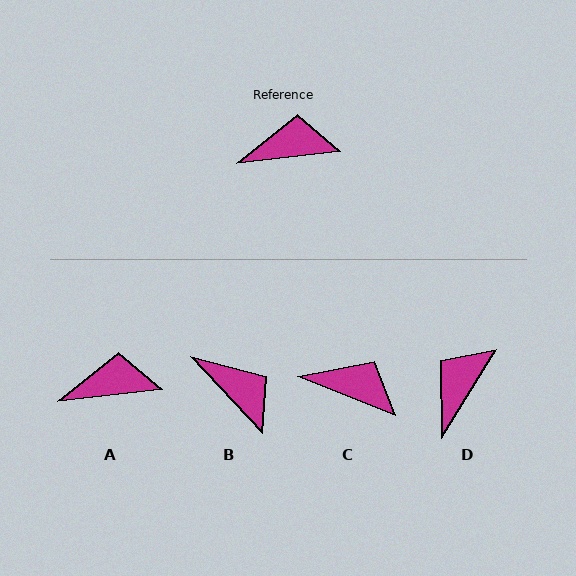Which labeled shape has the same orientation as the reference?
A.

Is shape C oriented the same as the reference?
No, it is off by about 28 degrees.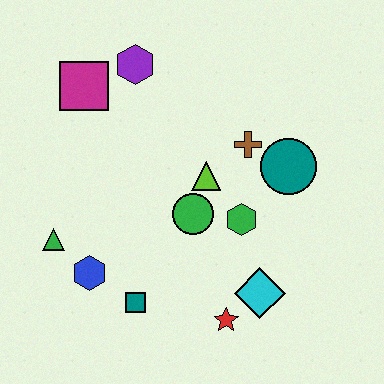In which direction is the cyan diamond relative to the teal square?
The cyan diamond is to the right of the teal square.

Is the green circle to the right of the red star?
No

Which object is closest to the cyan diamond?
The red star is closest to the cyan diamond.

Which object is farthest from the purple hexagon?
The red star is farthest from the purple hexagon.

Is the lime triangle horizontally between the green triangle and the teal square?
No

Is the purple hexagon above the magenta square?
Yes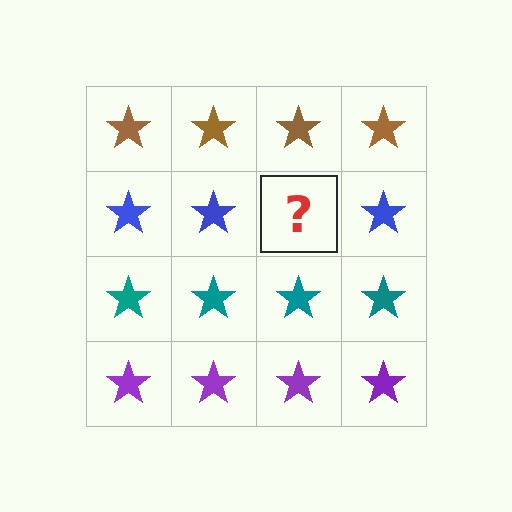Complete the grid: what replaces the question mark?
The question mark should be replaced with a blue star.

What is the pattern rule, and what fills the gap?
The rule is that each row has a consistent color. The gap should be filled with a blue star.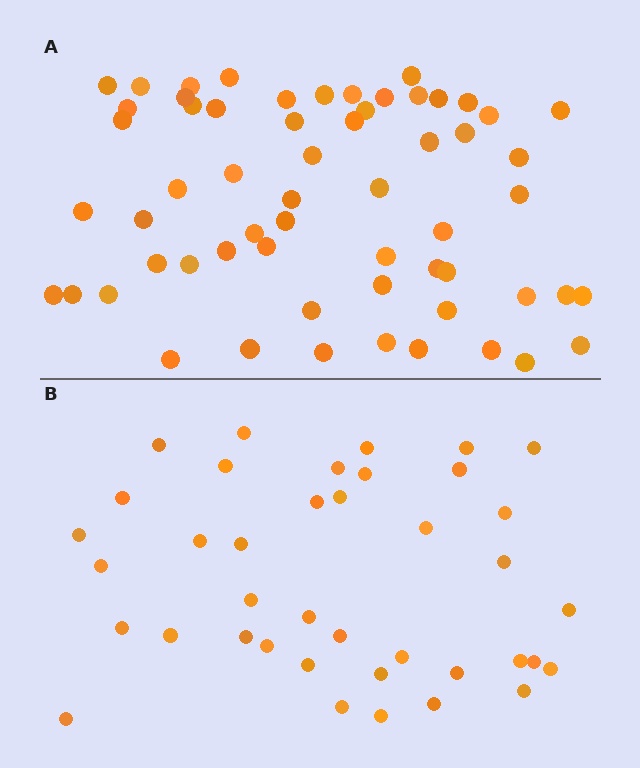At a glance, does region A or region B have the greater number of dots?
Region A (the top region) has more dots.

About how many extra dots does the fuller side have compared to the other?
Region A has approximately 20 more dots than region B.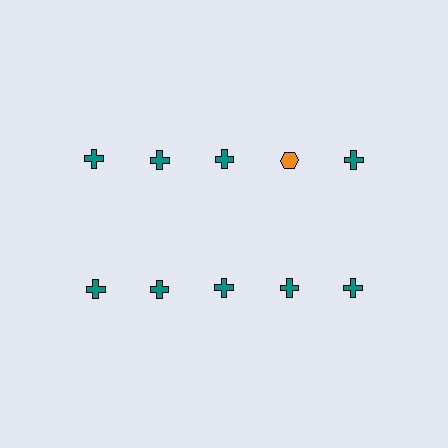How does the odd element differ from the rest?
It differs in both color (orange instead of teal) and shape (hexagon instead of cross).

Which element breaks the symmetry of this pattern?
The orange hexagon in the top row, second from right column breaks the symmetry. All other shapes are teal crosses.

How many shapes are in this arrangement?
There are 10 shapes arranged in a grid pattern.